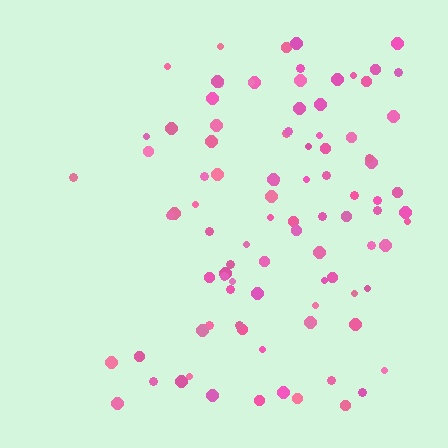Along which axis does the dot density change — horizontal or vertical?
Horizontal.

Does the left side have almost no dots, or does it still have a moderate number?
Still a moderate number, just noticeably fewer than the right.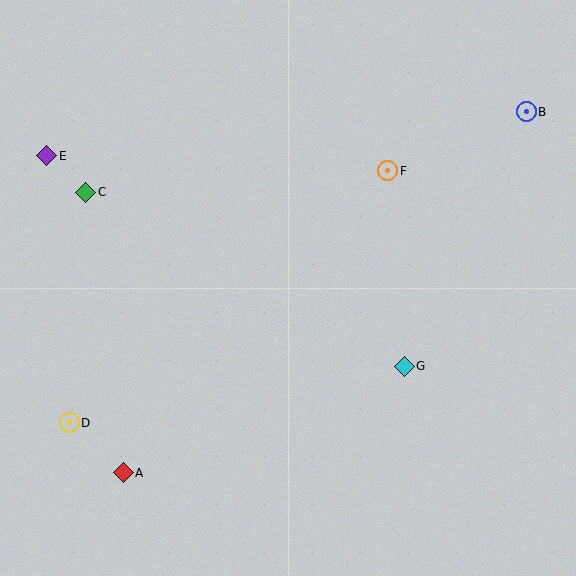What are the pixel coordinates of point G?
Point G is at (404, 366).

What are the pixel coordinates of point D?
Point D is at (69, 423).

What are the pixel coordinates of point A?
Point A is at (123, 473).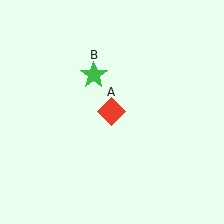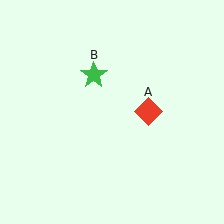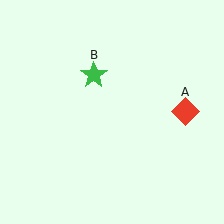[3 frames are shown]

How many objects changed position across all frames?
1 object changed position: red diamond (object A).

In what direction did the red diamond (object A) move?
The red diamond (object A) moved right.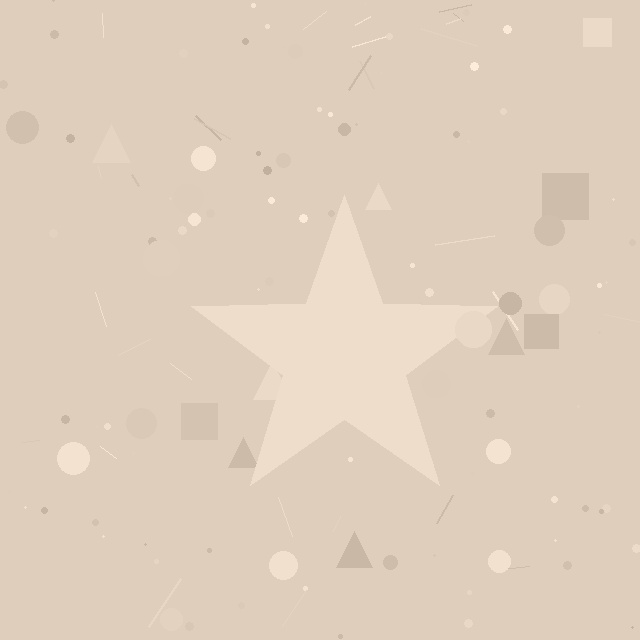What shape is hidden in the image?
A star is hidden in the image.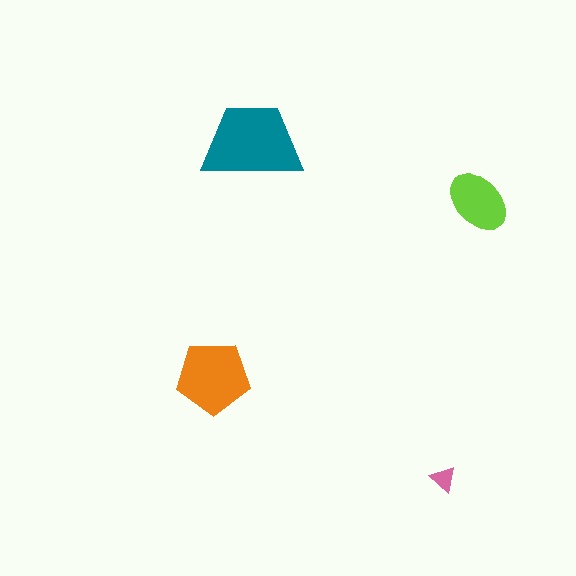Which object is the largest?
The teal trapezoid.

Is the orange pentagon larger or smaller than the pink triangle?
Larger.